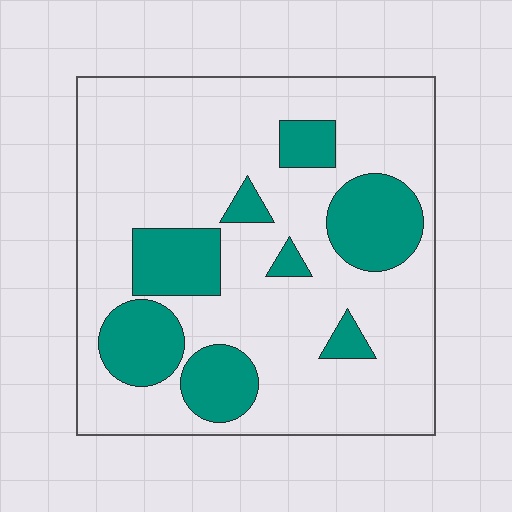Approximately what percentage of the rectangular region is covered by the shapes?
Approximately 25%.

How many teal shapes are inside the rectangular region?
8.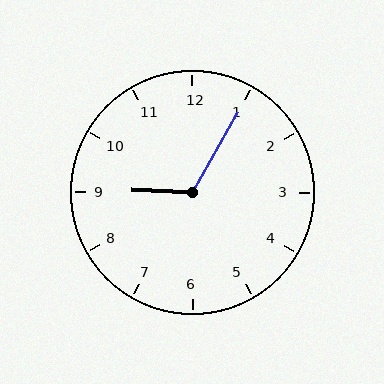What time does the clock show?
9:05.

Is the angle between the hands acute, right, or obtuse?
It is obtuse.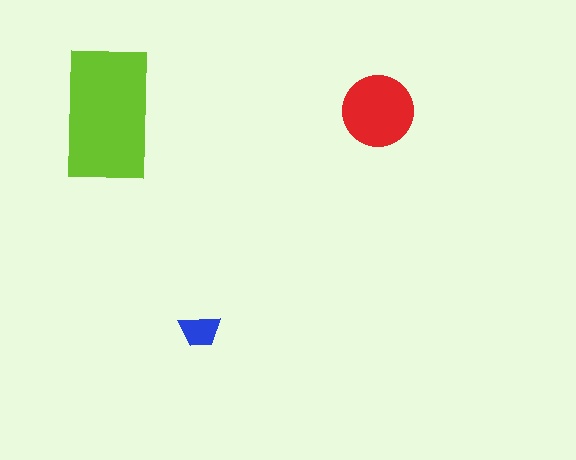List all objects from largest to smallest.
The lime rectangle, the red circle, the blue trapezoid.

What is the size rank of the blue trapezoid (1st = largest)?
3rd.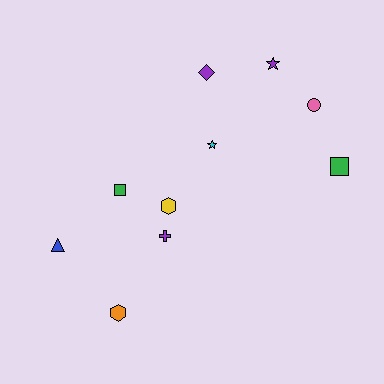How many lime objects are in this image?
There are no lime objects.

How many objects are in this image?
There are 10 objects.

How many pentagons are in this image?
There are no pentagons.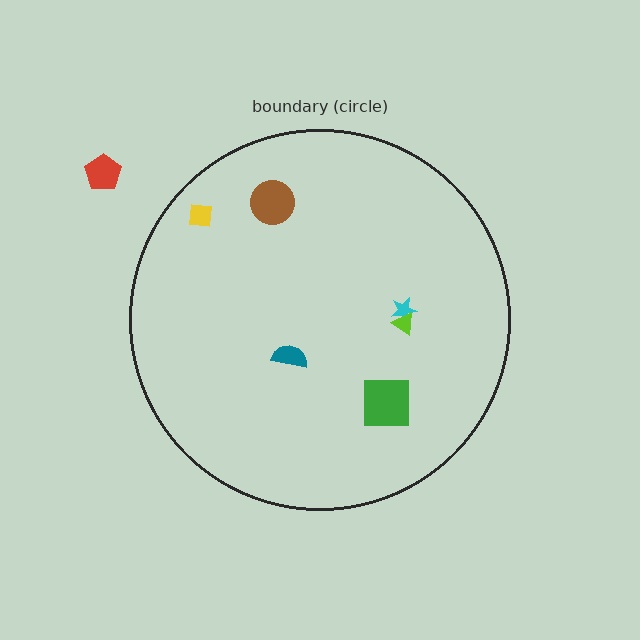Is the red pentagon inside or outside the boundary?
Outside.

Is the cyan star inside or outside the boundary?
Inside.